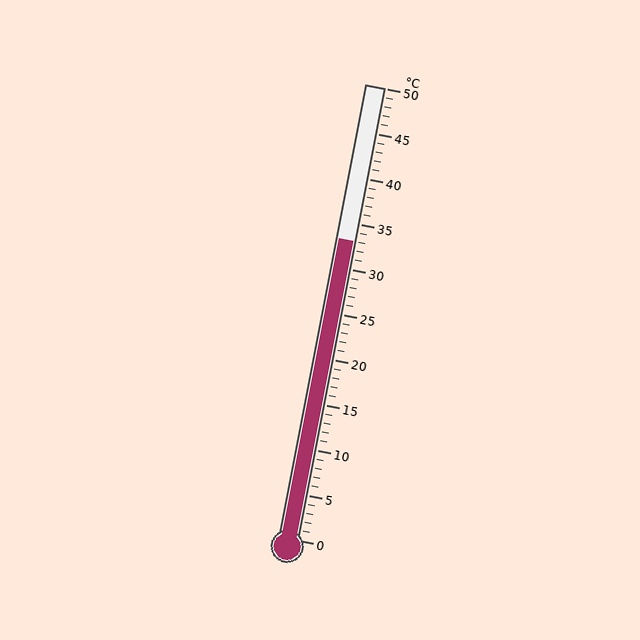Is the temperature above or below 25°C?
The temperature is above 25°C.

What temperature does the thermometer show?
The thermometer shows approximately 33°C.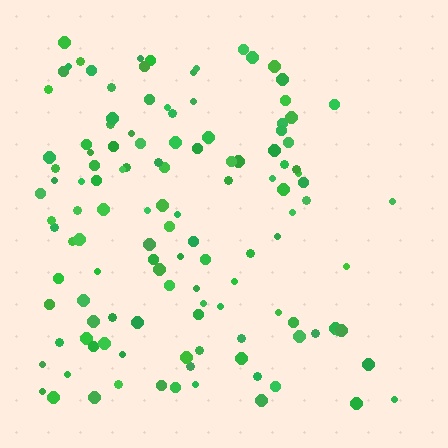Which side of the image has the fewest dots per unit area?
The right.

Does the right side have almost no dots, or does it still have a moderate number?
Still a moderate number, just noticeably fewer than the left.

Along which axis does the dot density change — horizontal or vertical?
Horizontal.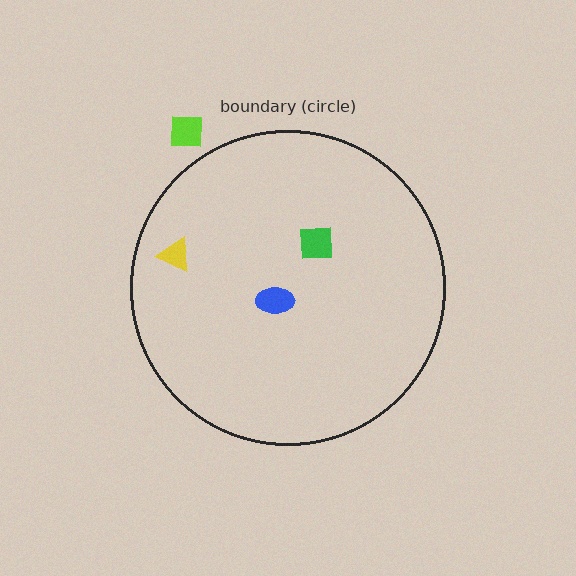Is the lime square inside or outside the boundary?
Outside.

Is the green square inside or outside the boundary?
Inside.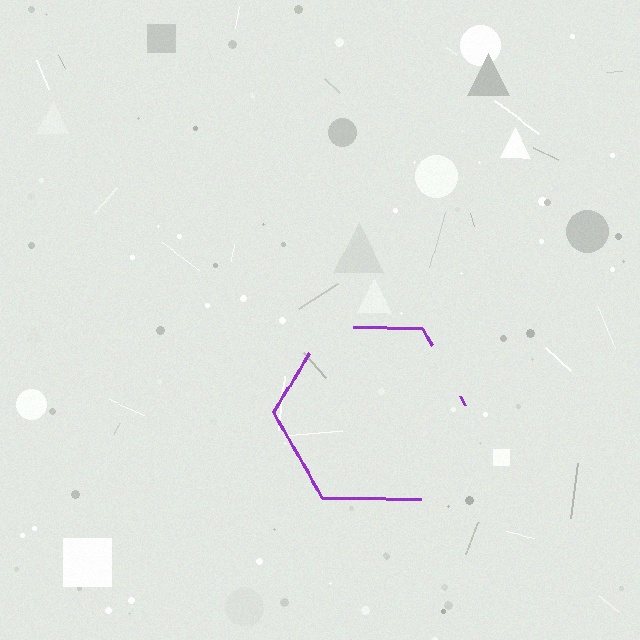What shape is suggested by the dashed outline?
The dashed outline suggests a hexagon.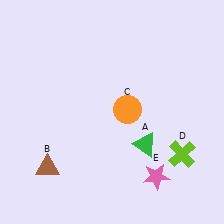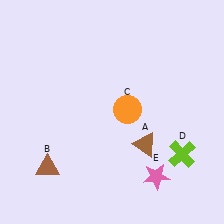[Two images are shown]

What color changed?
The triangle (A) changed from green in Image 1 to brown in Image 2.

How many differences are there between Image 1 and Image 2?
There is 1 difference between the two images.